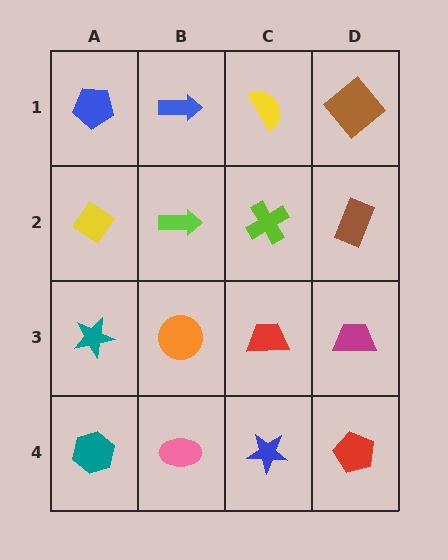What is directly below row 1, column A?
A yellow diamond.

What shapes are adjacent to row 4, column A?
A teal star (row 3, column A), a pink ellipse (row 4, column B).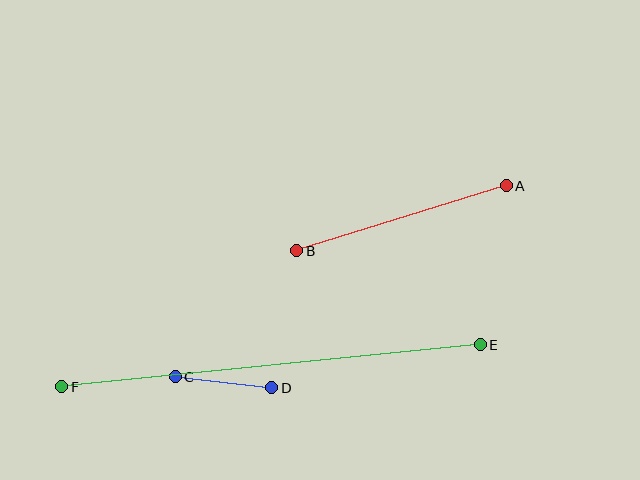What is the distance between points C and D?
The distance is approximately 97 pixels.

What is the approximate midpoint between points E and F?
The midpoint is at approximately (271, 366) pixels.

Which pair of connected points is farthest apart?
Points E and F are farthest apart.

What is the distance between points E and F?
The distance is approximately 421 pixels.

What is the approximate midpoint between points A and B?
The midpoint is at approximately (402, 218) pixels.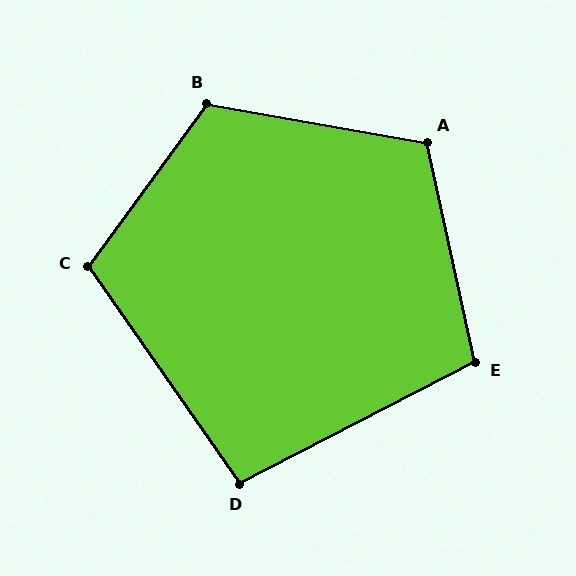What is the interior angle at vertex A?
Approximately 112 degrees (obtuse).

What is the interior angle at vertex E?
Approximately 105 degrees (obtuse).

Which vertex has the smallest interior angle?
D, at approximately 98 degrees.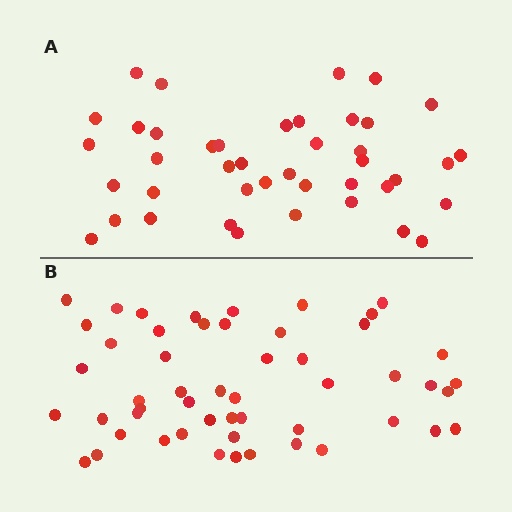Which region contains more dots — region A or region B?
Region B (the bottom region) has more dots.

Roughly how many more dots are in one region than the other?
Region B has roughly 10 or so more dots than region A.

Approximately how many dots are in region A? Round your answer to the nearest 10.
About 40 dots. (The exact count is 42, which rounds to 40.)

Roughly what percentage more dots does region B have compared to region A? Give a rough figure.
About 25% more.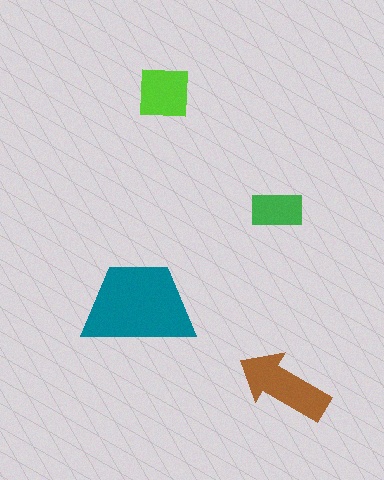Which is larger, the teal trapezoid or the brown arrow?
The teal trapezoid.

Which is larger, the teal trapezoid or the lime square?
The teal trapezoid.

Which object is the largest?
The teal trapezoid.